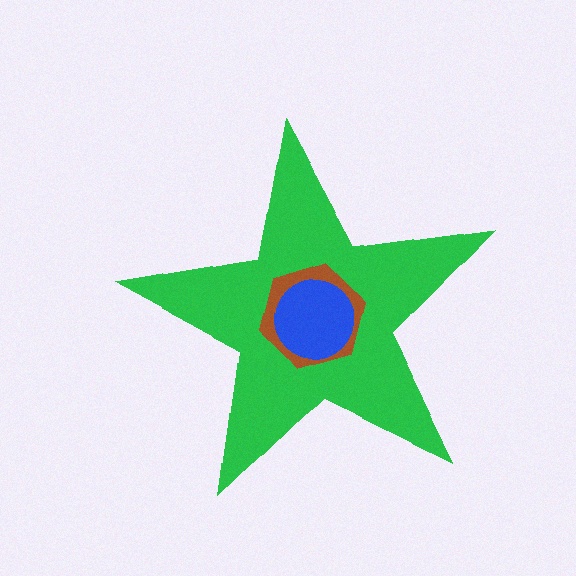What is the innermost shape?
The blue circle.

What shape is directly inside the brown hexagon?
The blue circle.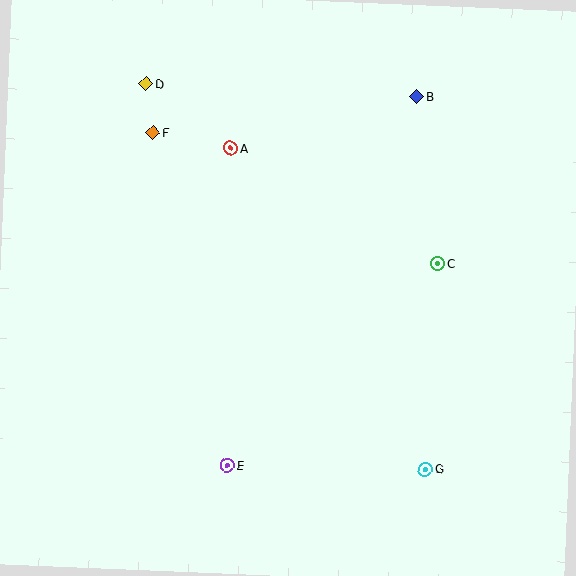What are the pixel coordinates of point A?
Point A is at (230, 148).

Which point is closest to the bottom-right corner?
Point G is closest to the bottom-right corner.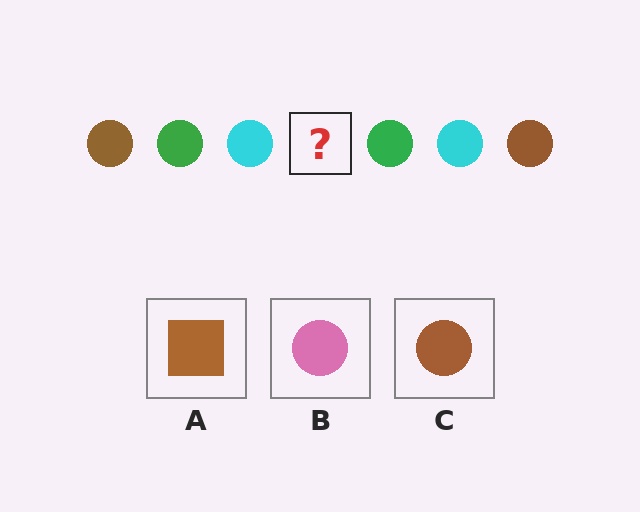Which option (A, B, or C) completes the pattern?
C.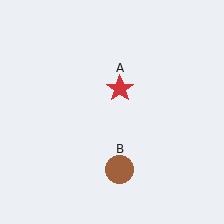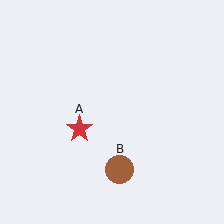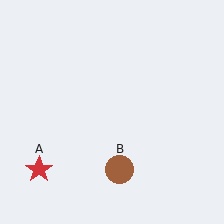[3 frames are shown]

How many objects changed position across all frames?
1 object changed position: red star (object A).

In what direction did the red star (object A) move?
The red star (object A) moved down and to the left.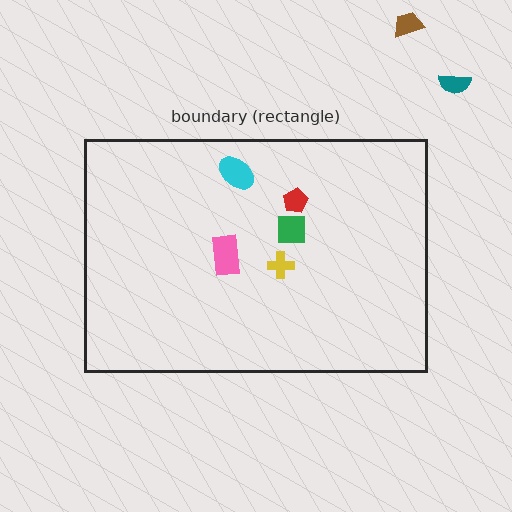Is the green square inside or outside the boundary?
Inside.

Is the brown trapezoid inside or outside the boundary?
Outside.